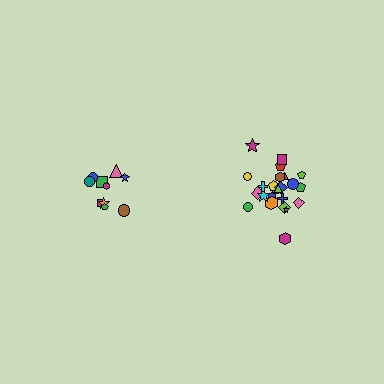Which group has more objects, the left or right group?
The right group.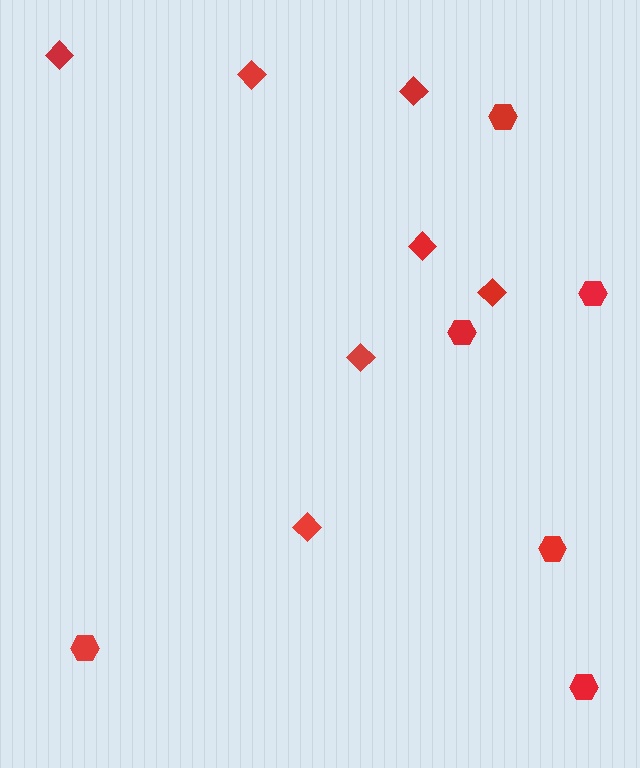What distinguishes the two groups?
There are 2 groups: one group of diamonds (7) and one group of hexagons (6).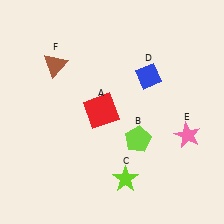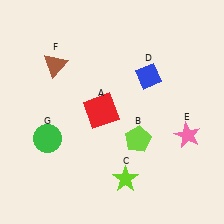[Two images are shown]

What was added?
A green circle (G) was added in Image 2.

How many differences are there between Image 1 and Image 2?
There is 1 difference between the two images.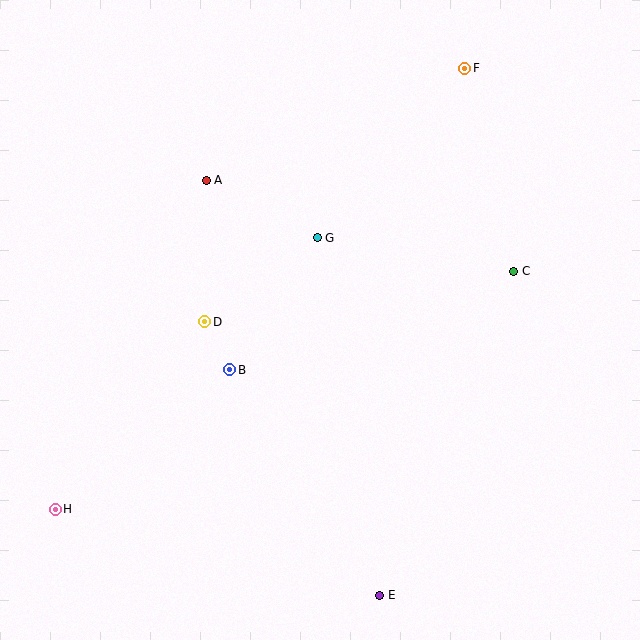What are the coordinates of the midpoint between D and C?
The midpoint between D and C is at (359, 297).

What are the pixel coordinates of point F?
Point F is at (465, 68).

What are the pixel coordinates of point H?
Point H is at (55, 509).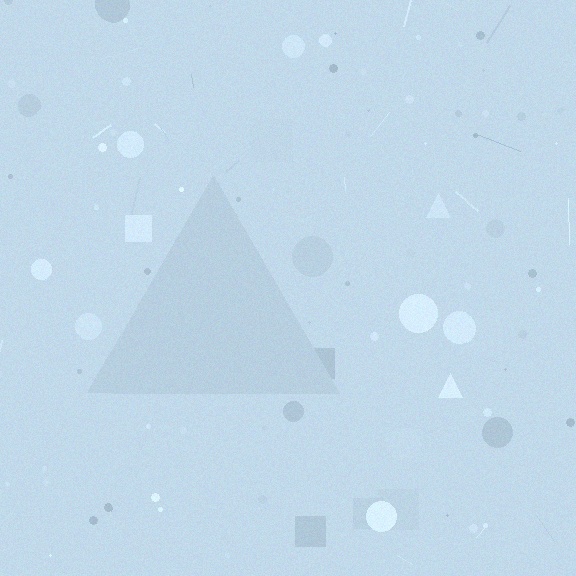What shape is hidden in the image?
A triangle is hidden in the image.